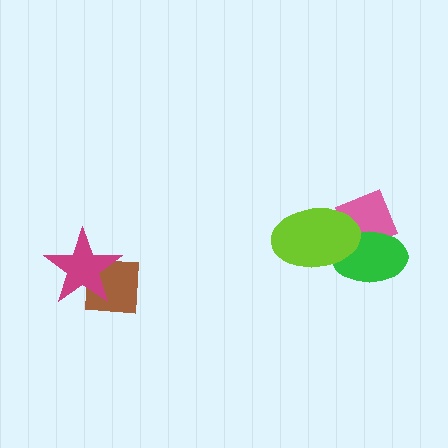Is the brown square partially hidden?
Yes, it is partially covered by another shape.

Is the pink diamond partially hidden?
Yes, it is partially covered by another shape.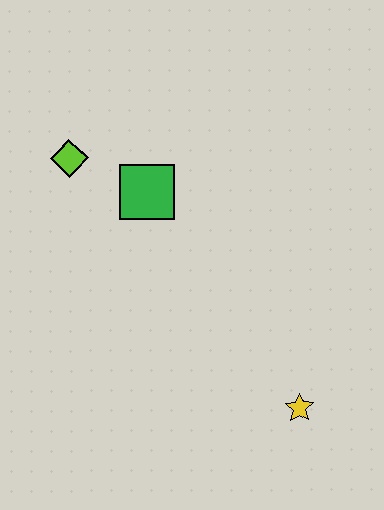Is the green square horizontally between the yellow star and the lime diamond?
Yes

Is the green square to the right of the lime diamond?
Yes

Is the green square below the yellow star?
No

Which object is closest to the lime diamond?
The green square is closest to the lime diamond.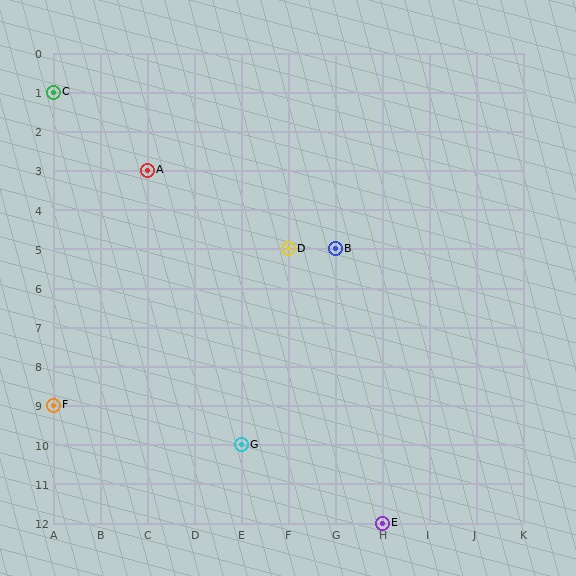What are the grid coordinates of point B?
Point B is at grid coordinates (G, 5).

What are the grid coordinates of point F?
Point F is at grid coordinates (A, 9).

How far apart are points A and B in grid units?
Points A and B are 4 columns and 2 rows apart (about 4.5 grid units diagonally).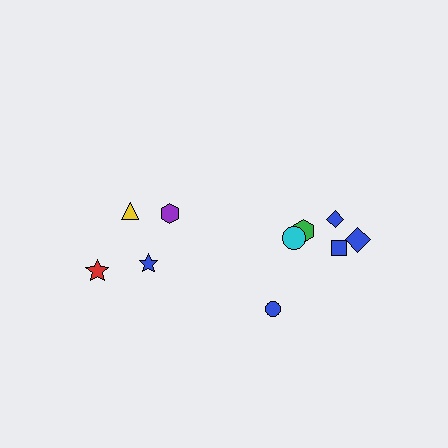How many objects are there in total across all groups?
There are 10 objects.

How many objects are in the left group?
There are 4 objects.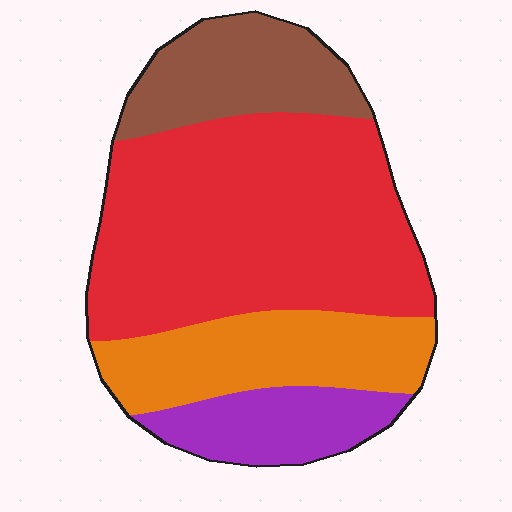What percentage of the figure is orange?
Orange covers around 20% of the figure.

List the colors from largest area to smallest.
From largest to smallest: red, orange, brown, purple.